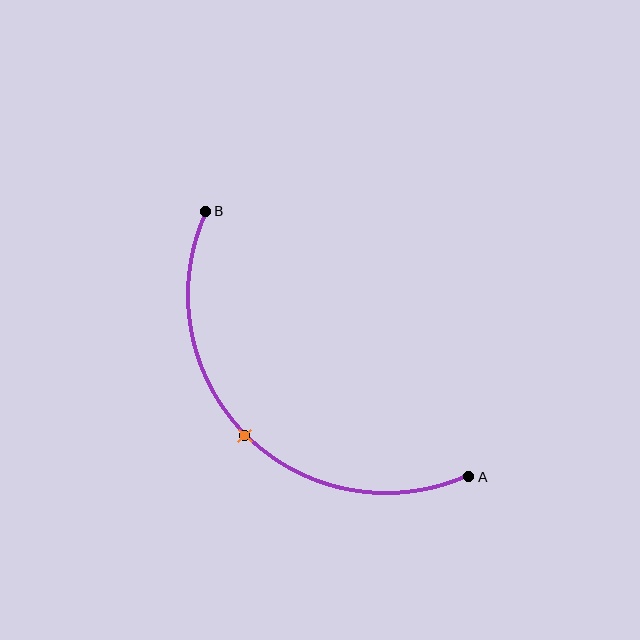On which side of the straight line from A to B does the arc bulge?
The arc bulges below and to the left of the straight line connecting A and B.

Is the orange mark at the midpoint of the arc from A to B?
Yes. The orange mark lies on the arc at equal arc-length from both A and B — it is the arc midpoint.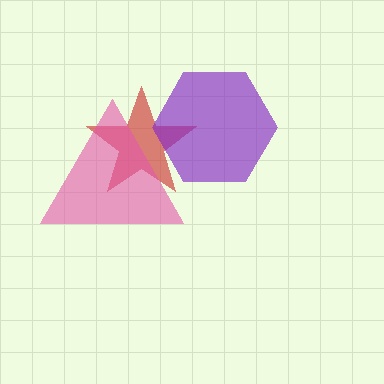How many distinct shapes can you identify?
There are 3 distinct shapes: a red star, a pink triangle, a purple hexagon.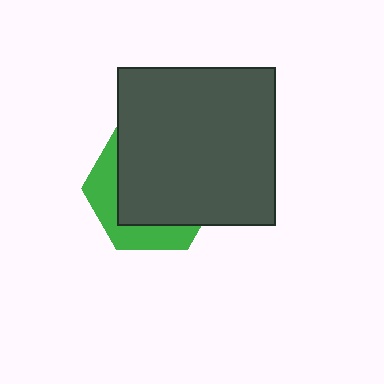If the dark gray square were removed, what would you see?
You would see the complete green hexagon.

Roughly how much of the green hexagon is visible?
A small part of it is visible (roughly 32%).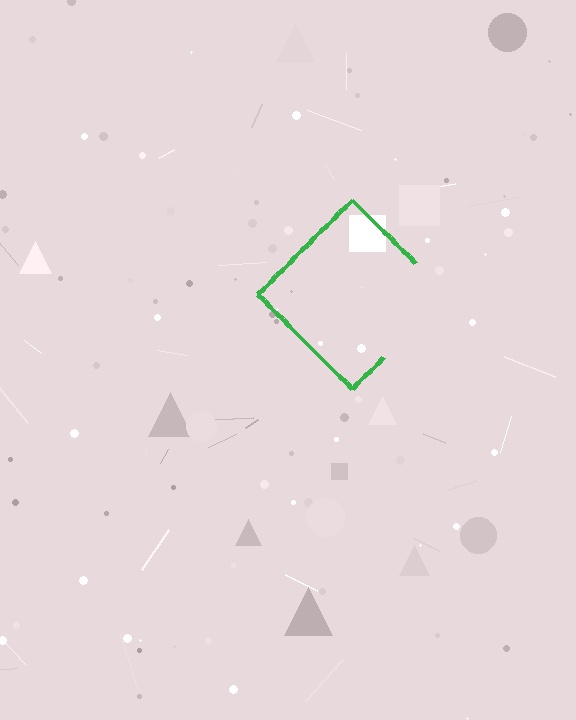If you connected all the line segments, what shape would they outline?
They would outline a diamond.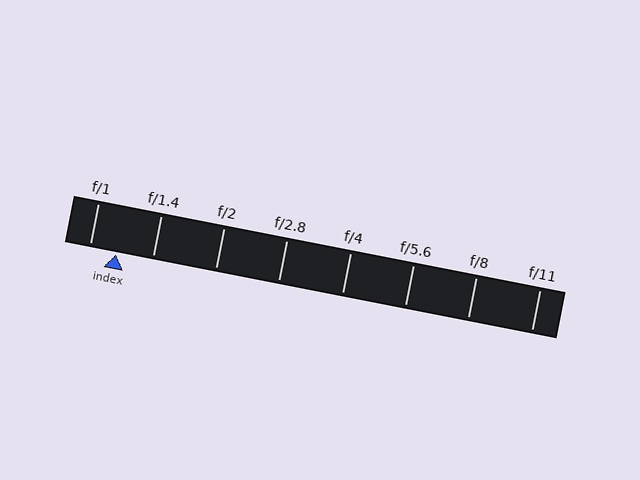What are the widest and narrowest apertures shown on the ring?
The widest aperture shown is f/1 and the narrowest is f/11.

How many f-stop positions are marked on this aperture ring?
There are 8 f-stop positions marked.